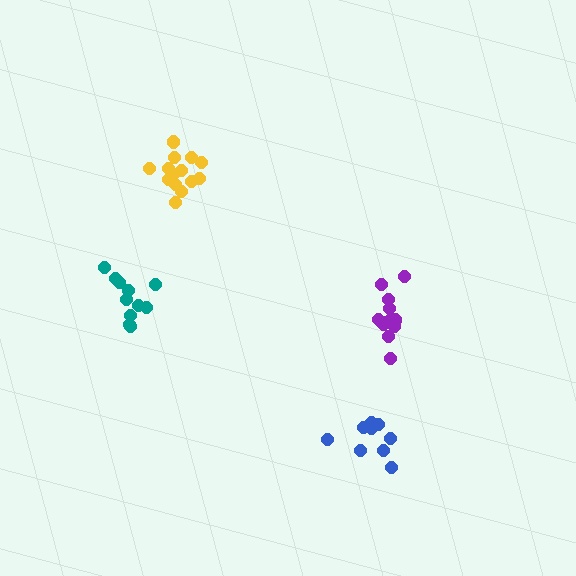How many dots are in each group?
Group 1: 14 dots, Group 2: 11 dots, Group 3: 12 dots, Group 4: 9 dots (46 total).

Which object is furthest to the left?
The teal cluster is leftmost.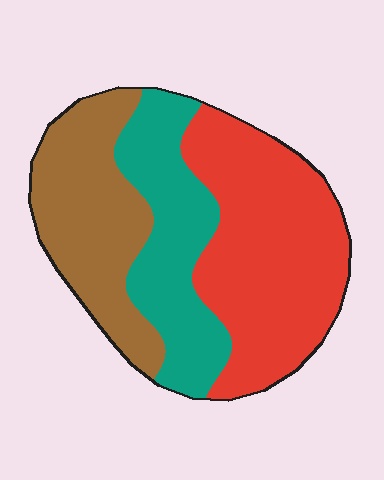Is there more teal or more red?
Red.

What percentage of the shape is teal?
Teal takes up about one quarter (1/4) of the shape.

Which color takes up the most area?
Red, at roughly 45%.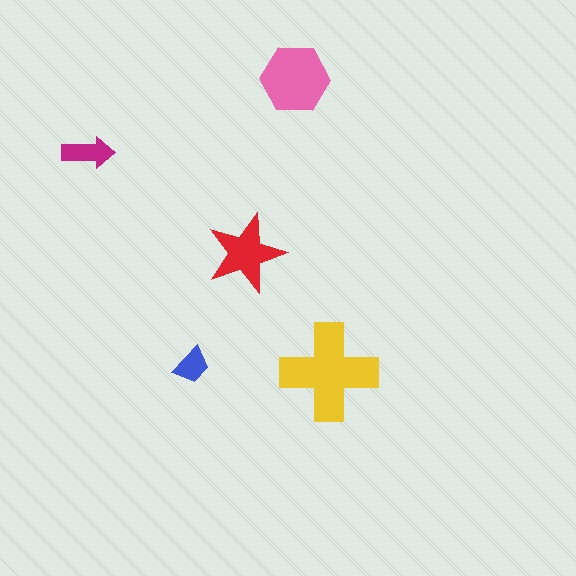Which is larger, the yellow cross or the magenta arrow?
The yellow cross.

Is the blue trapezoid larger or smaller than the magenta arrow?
Smaller.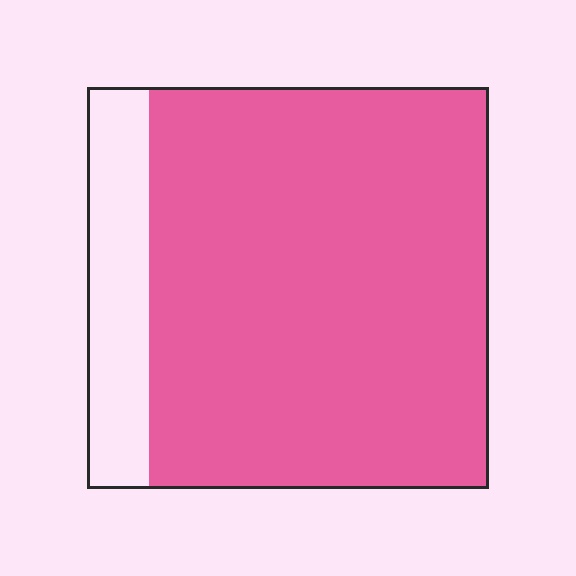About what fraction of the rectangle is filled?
About five sixths (5/6).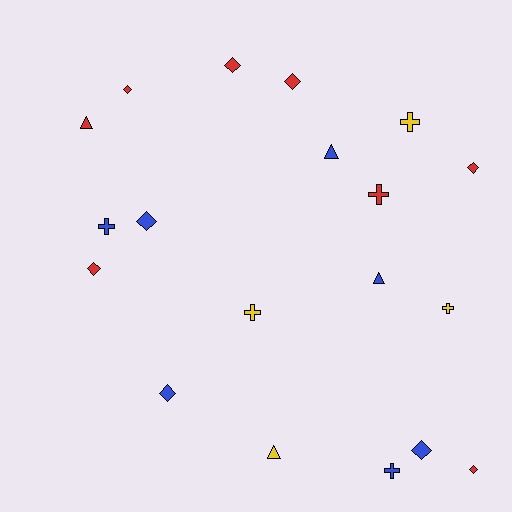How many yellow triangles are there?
There is 1 yellow triangle.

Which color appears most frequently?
Red, with 8 objects.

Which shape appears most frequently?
Diamond, with 9 objects.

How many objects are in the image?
There are 19 objects.